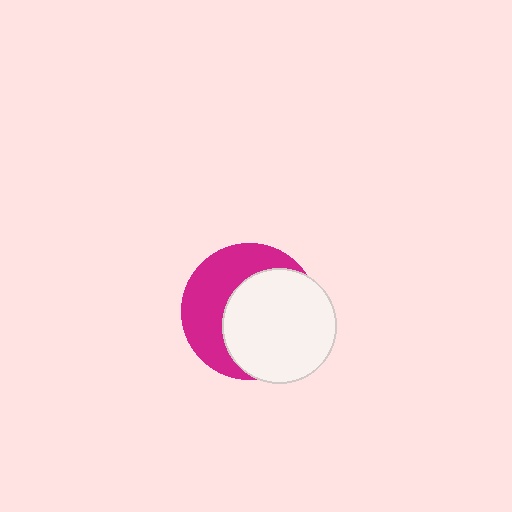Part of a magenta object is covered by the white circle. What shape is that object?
It is a circle.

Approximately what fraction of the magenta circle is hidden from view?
Roughly 56% of the magenta circle is hidden behind the white circle.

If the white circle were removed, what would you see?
You would see the complete magenta circle.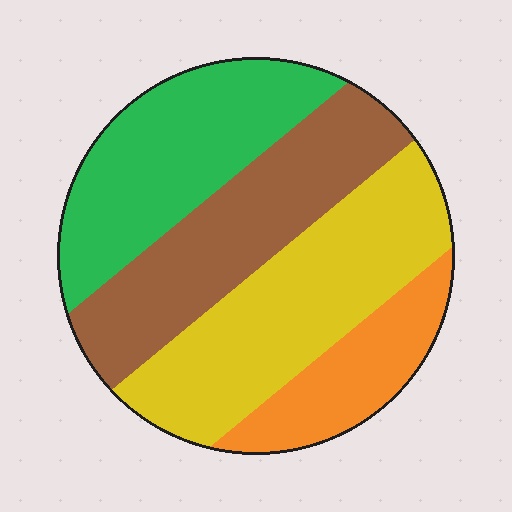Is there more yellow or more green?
Yellow.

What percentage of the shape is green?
Green covers roughly 25% of the shape.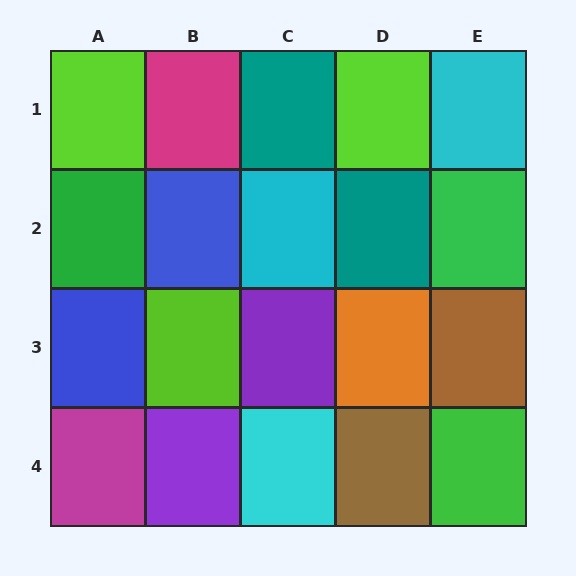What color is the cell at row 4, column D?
Brown.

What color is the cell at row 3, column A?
Blue.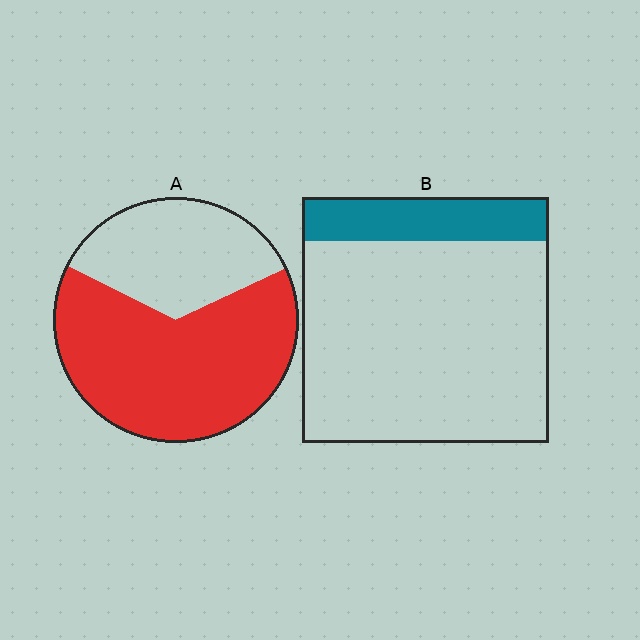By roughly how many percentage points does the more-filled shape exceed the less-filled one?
By roughly 45 percentage points (A over B).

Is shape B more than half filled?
No.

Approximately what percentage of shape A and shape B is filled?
A is approximately 65% and B is approximately 20%.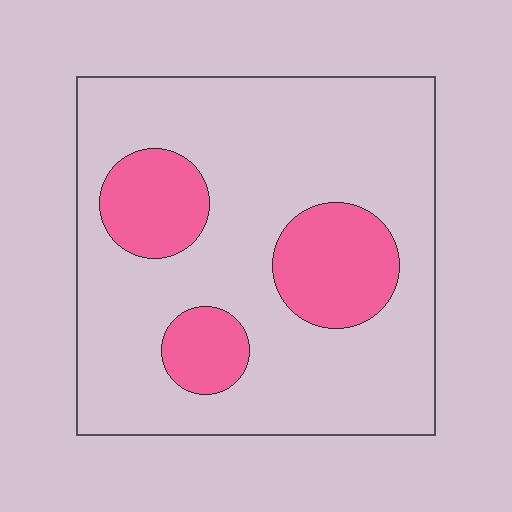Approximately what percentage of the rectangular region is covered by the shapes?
Approximately 20%.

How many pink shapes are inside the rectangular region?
3.